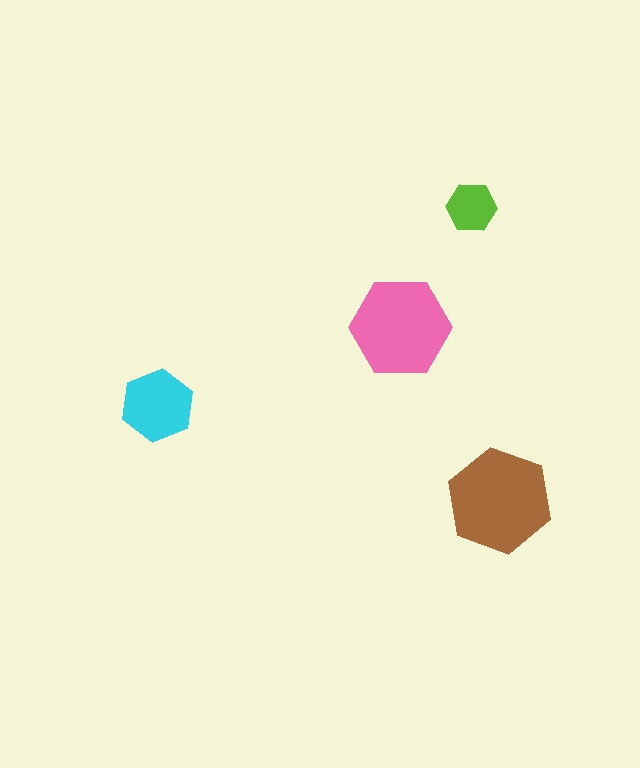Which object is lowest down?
The brown hexagon is bottommost.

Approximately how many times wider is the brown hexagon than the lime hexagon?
About 2 times wider.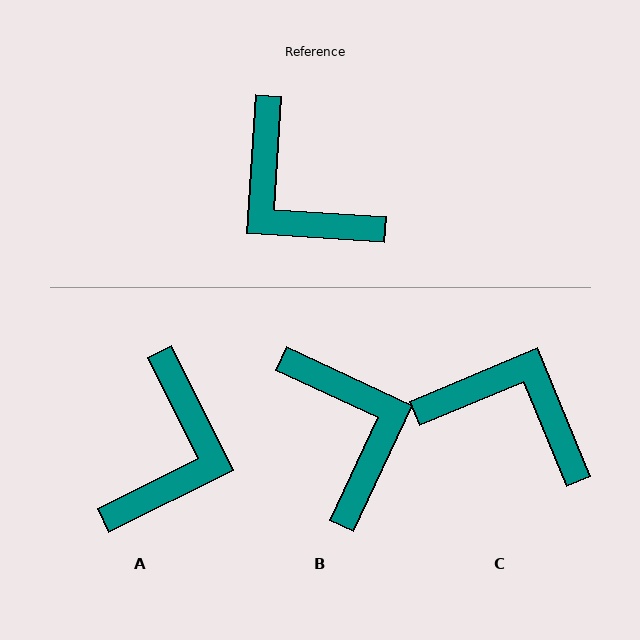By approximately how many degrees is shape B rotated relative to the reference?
Approximately 159 degrees counter-clockwise.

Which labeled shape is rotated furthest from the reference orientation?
B, about 159 degrees away.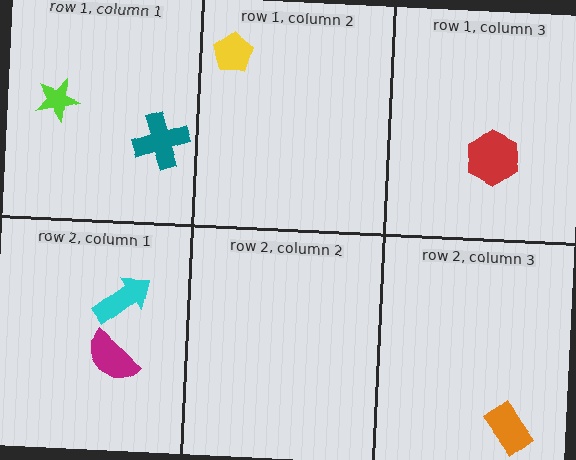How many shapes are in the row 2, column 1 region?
2.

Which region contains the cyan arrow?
The row 2, column 1 region.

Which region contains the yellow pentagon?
The row 1, column 2 region.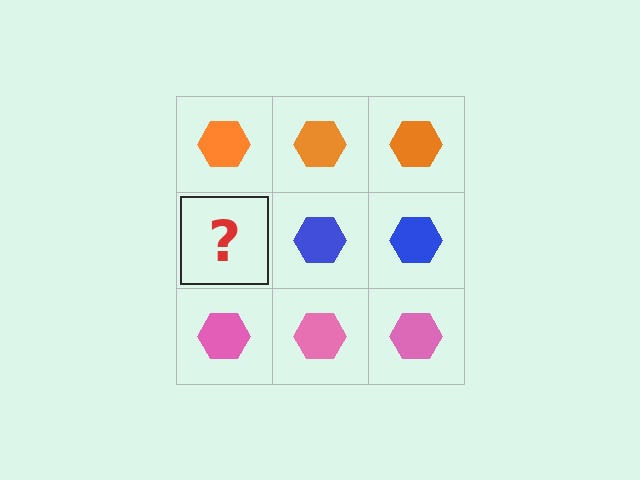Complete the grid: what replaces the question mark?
The question mark should be replaced with a blue hexagon.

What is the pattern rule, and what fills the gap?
The rule is that each row has a consistent color. The gap should be filled with a blue hexagon.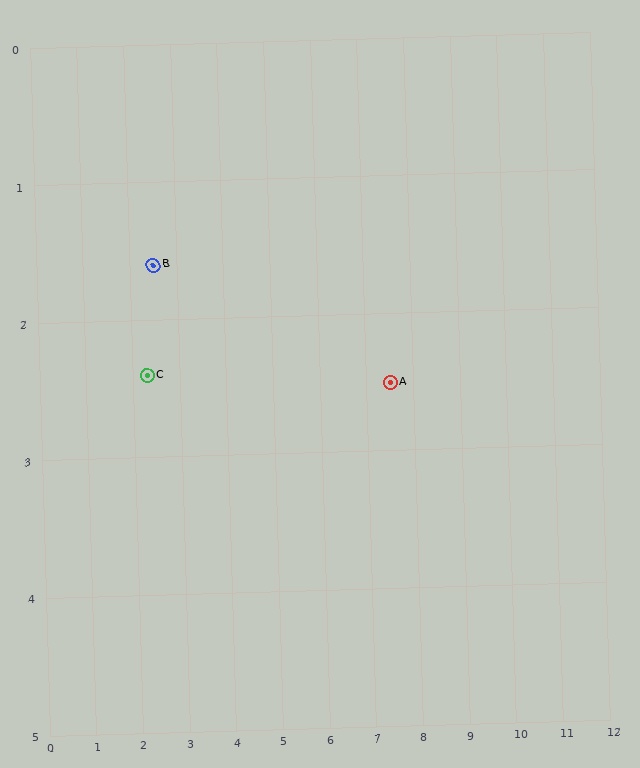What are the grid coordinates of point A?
Point A is at approximately (7.5, 2.5).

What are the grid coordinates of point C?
Point C is at approximately (2.3, 2.4).